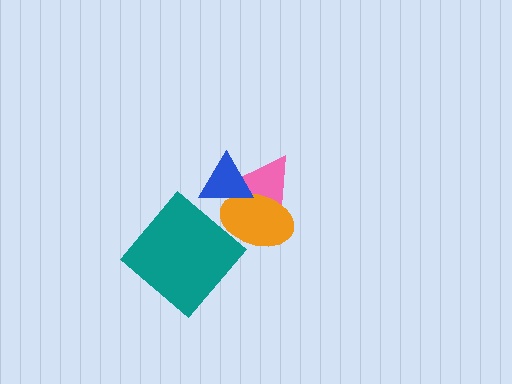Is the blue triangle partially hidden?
No, no other shape covers it.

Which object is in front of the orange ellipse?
The blue triangle is in front of the orange ellipse.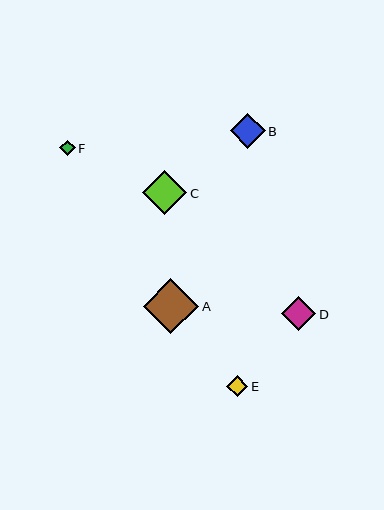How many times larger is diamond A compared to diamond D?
Diamond A is approximately 1.6 times the size of diamond D.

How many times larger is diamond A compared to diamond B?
Diamond A is approximately 1.6 times the size of diamond B.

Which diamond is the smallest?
Diamond F is the smallest with a size of approximately 16 pixels.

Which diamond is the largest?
Diamond A is the largest with a size of approximately 55 pixels.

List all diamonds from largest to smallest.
From largest to smallest: A, C, B, D, E, F.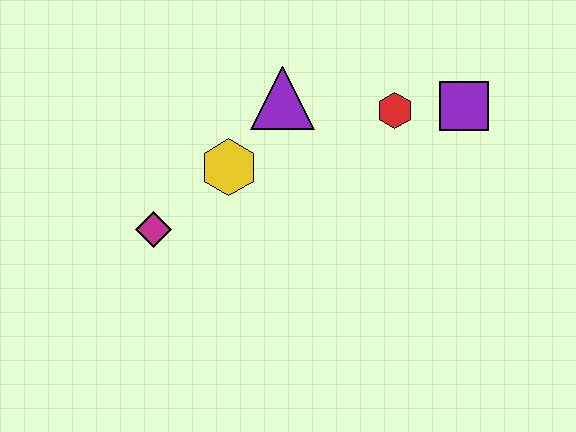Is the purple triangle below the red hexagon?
No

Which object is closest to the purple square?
The red hexagon is closest to the purple square.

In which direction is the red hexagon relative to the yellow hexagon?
The red hexagon is to the right of the yellow hexagon.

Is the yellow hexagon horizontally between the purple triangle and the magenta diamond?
Yes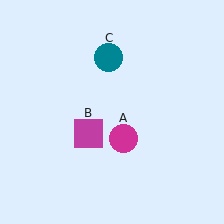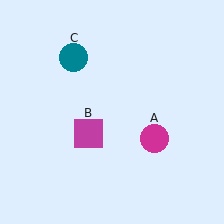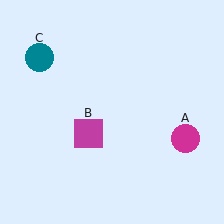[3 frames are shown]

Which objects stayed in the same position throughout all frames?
Magenta square (object B) remained stationary.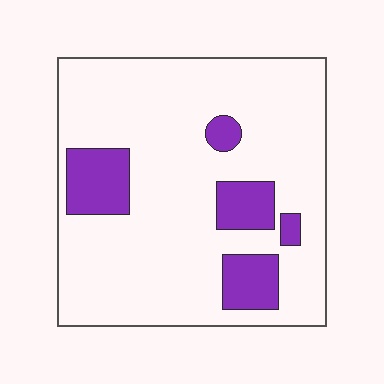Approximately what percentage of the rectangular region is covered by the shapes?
Approximately 15%.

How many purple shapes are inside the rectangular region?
5.